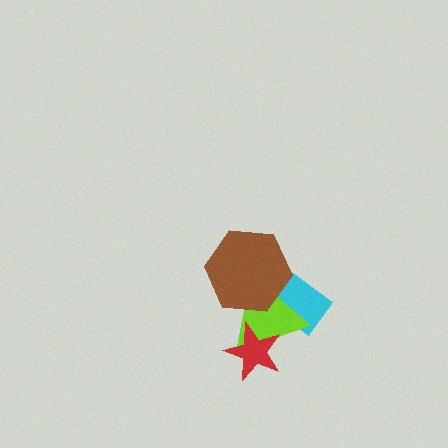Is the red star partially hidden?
No, no other shape covers it.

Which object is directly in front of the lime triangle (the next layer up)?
The red star is directly in front of the lime triangle.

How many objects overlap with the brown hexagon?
2 objects overlap with the brown hexagon.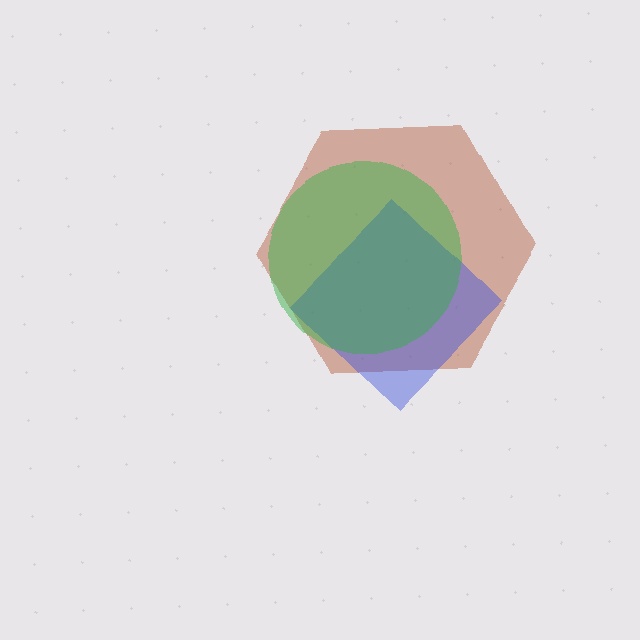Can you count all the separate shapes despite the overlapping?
Yes, there are 3 separate shapes.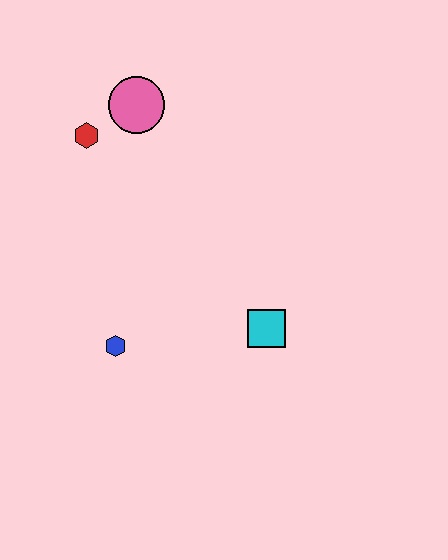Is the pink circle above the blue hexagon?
Yes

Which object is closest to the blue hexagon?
The cyan square is closest to the blue hexagon.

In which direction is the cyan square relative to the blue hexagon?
The cyan square is to the right of the blue hexagon.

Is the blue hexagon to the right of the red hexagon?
Yes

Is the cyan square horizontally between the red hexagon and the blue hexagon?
No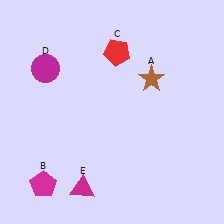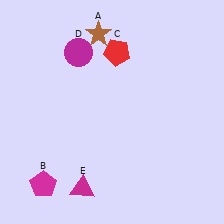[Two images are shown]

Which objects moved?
The objects that moved are: the brown star (A), the magenta circle (D).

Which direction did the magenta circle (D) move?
The magenta circle (D) moved right.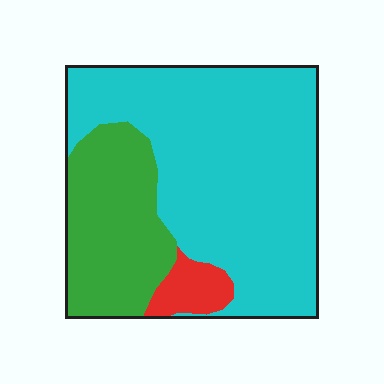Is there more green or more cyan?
Cyan.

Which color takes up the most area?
Cyan, at roughly 65%.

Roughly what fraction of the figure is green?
Green takes up between a sixth and a third of the figure.